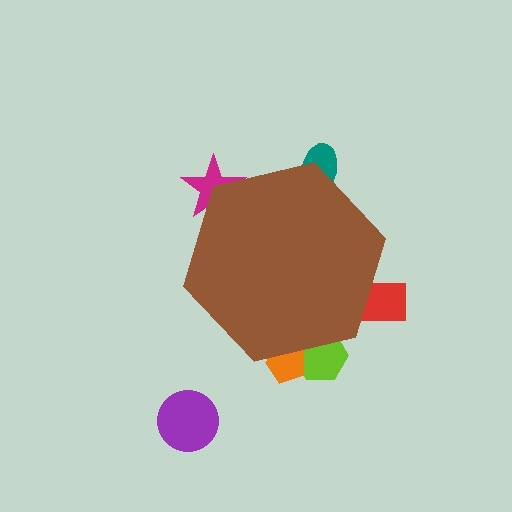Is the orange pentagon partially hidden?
Yes, the orange pentagon is partially hidden behind the brown hexagon.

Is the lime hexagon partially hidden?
Yes, the lime hexagon is partially hidden behind the brown hexagon.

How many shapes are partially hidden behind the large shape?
5 shapes are partially hidden.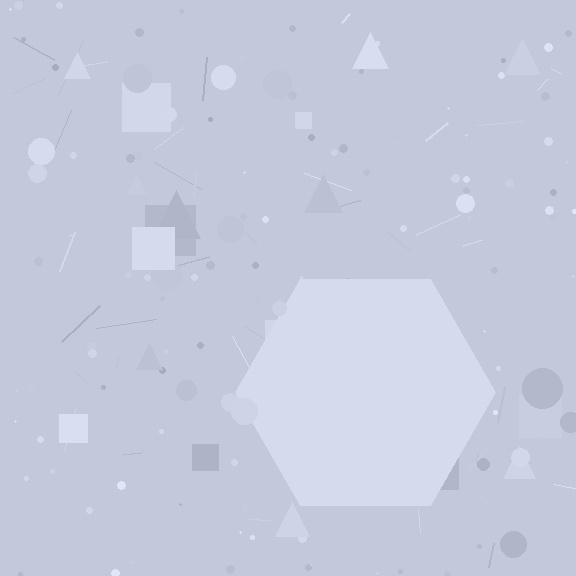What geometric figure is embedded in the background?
A hexagon is embedded in the background.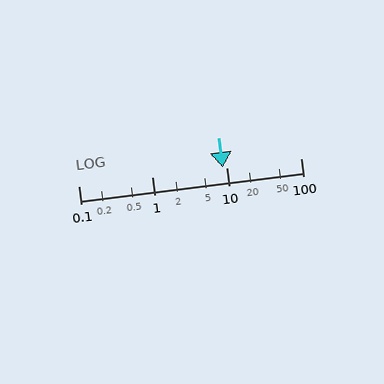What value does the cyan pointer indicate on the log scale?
The pointer indicates approximately 8.9.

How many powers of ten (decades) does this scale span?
The scale spans 3 decades, from 0.1 to 100.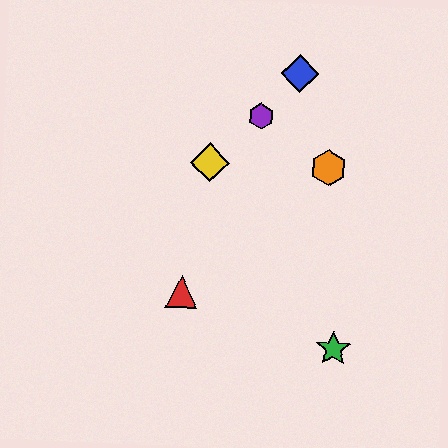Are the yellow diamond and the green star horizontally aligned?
No, the yellow diamond is at y≈162 and the green star is at y≈349.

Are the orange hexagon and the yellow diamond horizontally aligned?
Yes, both are at y≈168.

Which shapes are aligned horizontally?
The yellow diamond, the orange hexagon are aligned horizontally.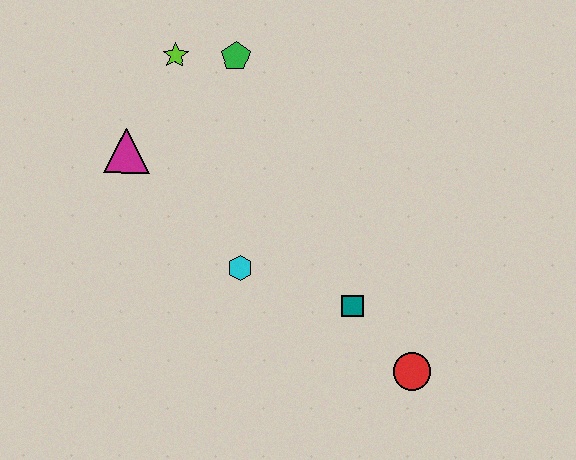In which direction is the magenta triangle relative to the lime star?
The magenta triangle is below the lime star.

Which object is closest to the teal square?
The red circle is closest to the teal square.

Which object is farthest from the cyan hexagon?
The lime star is farthest from the cyan hexagon.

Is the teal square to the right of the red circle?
No